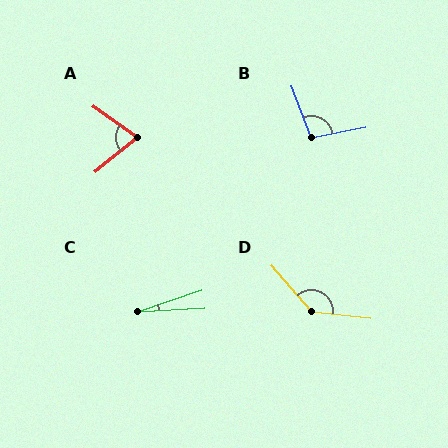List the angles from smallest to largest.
C (16°), A (74°), B (100°), D (137°).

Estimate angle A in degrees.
Approximately 74 degrees.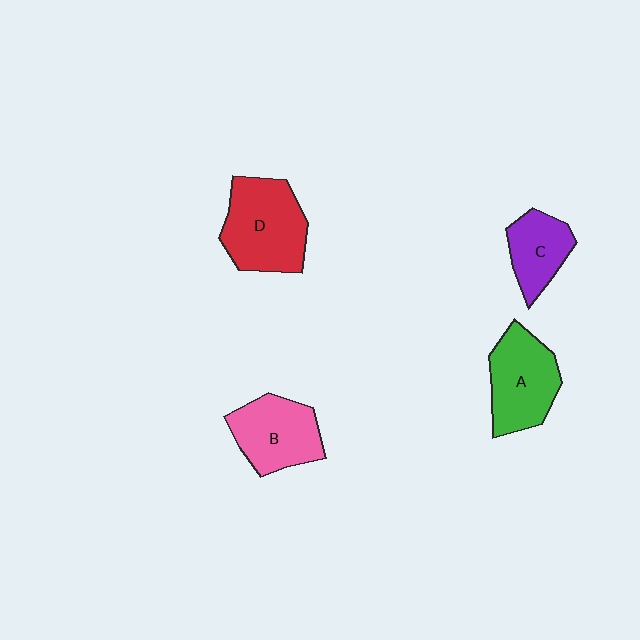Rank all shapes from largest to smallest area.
From largest to smallest: D (red), A (green), B (pink), C (purple).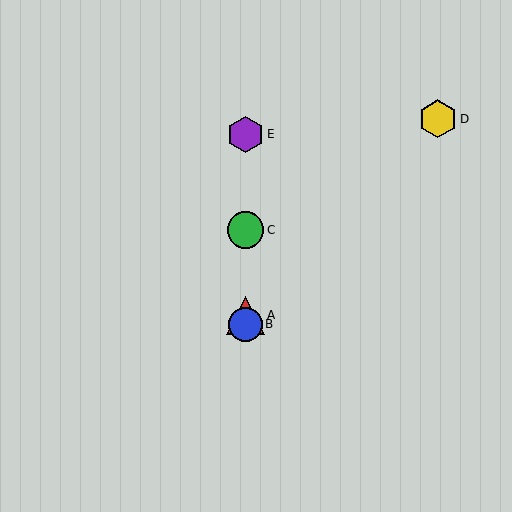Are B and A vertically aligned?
Yes, both are at x≈246.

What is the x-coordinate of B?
Object B is at x≈246.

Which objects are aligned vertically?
Objects A, B, C, E are aligned vertically.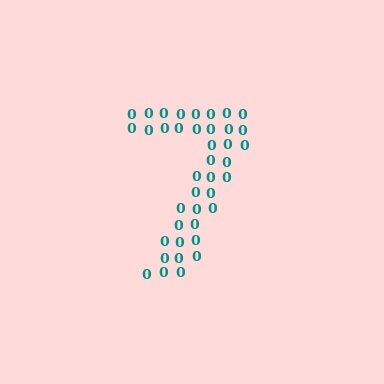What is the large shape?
The large shape is the digit 7.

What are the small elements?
The small elements are digit 0's.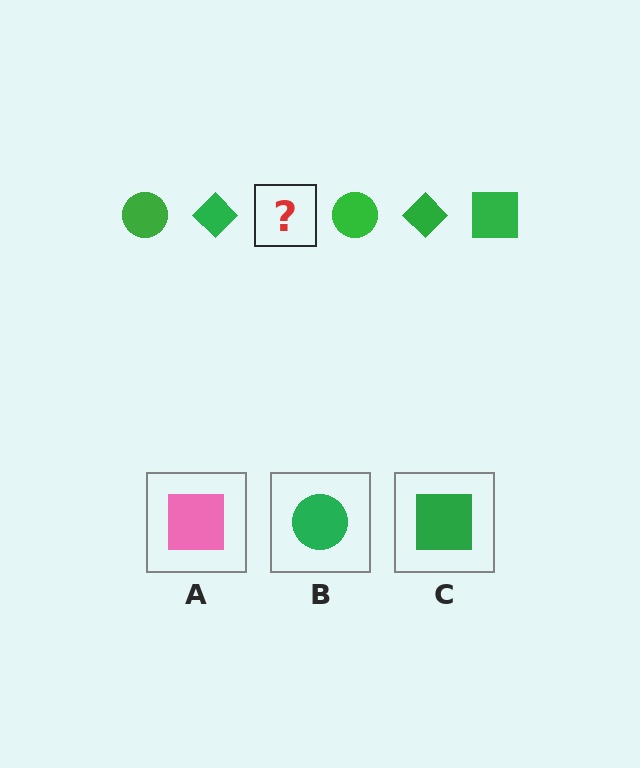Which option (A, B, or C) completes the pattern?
C.